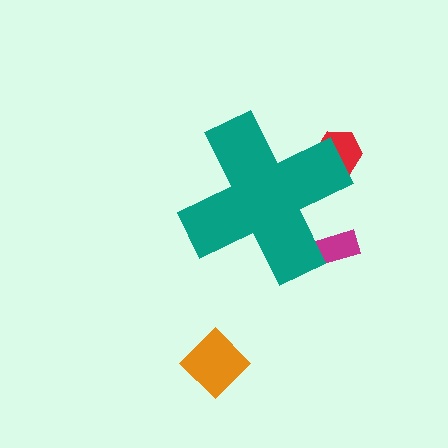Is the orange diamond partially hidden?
No, the orange diamond is fully visible.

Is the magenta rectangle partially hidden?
Yes, the magenta rectangle is partially hidden behind the teal cross.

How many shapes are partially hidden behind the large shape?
2 shapes are partially hidden.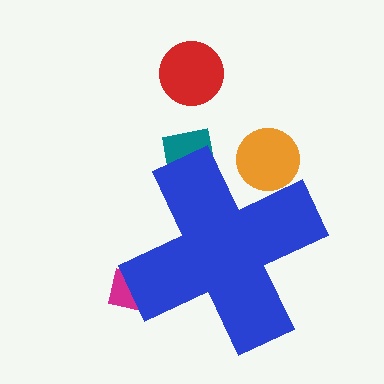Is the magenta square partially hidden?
Yes, the magenta square is partially hidden behind the blue cross.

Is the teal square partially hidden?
Yes, the teal square is partially hidden behind the blue cross.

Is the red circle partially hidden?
No, the red circle is fully visible.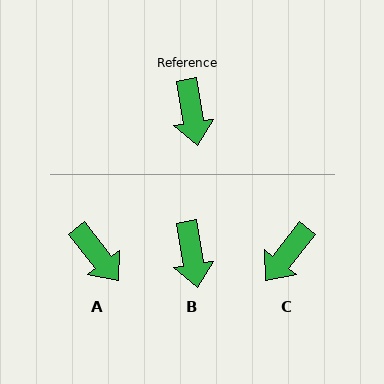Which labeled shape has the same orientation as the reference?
B.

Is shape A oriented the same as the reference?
No, it is off by about 28 degrees.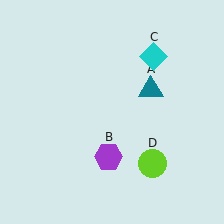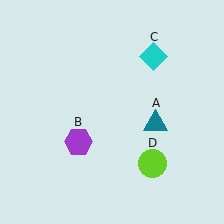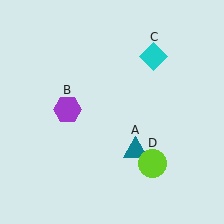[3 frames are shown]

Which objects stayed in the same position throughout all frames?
Cyan diamond (object C) and lime circle (object D) remained stationary.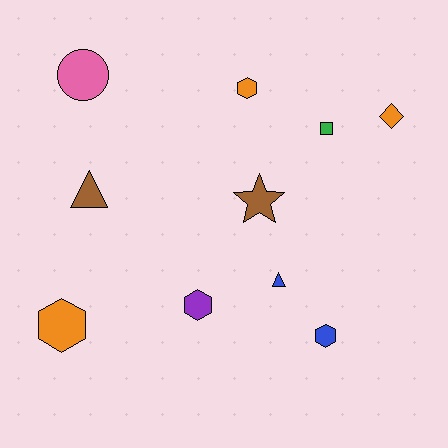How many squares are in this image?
There is 1 square.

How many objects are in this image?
There are 10 objects.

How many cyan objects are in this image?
There are no cyan objects.